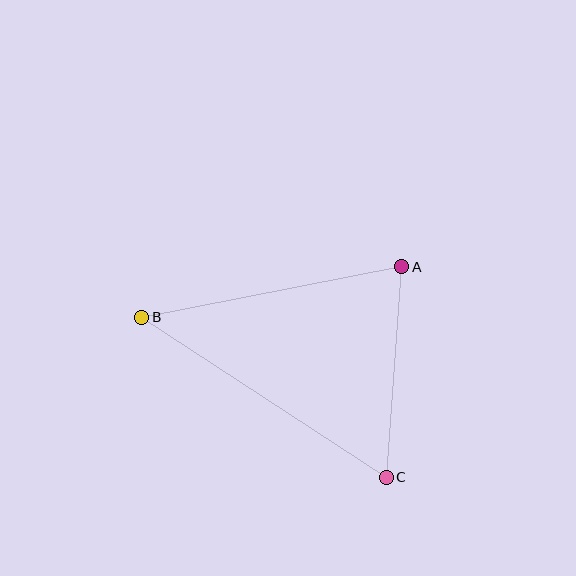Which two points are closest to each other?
Points A and C are closest to each other.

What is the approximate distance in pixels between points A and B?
The distance between A and B is approximately 265 pixels.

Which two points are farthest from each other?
Points B and C are farthest from each other.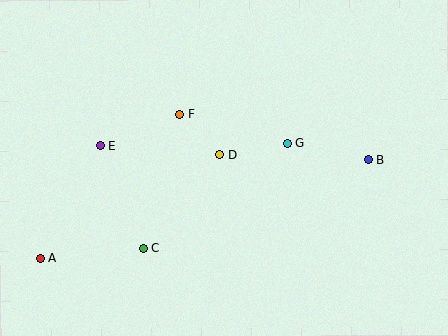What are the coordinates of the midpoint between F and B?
The midpoint between F and B is at (274, 137).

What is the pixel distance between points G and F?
The distance between G and F is 111 pixels.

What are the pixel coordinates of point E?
Point E is at (100, 145).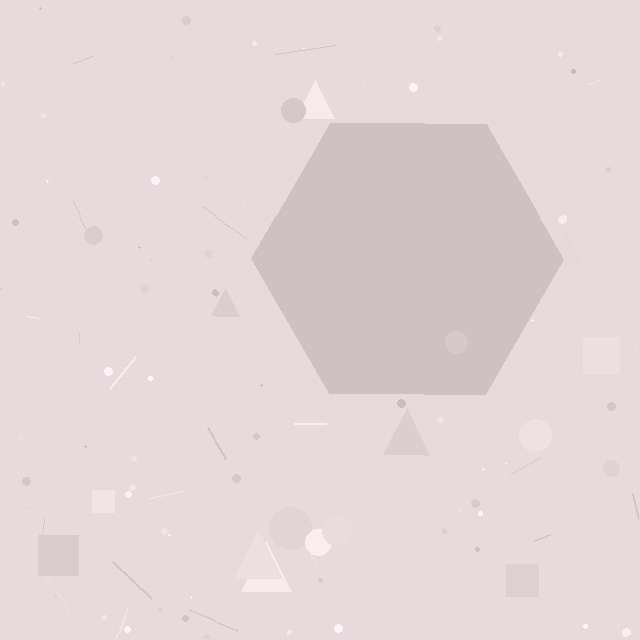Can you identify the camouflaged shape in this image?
The camouflaged shape is a hexagon.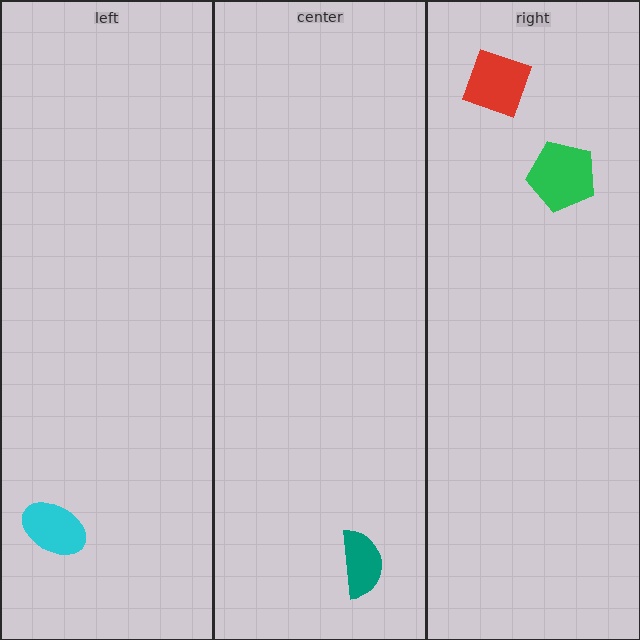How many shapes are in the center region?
1.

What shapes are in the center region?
The teal semicircle.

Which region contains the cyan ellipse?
The left region.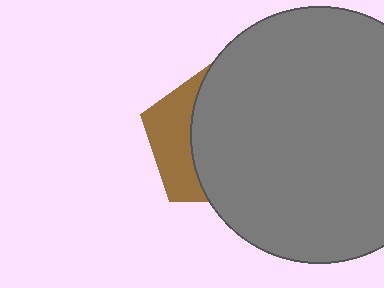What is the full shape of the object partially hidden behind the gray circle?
The partially hidden object is a brown pentagon.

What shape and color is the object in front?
The object in front is a gray circle.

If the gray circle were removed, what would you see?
You would see the complete brown pentagon.